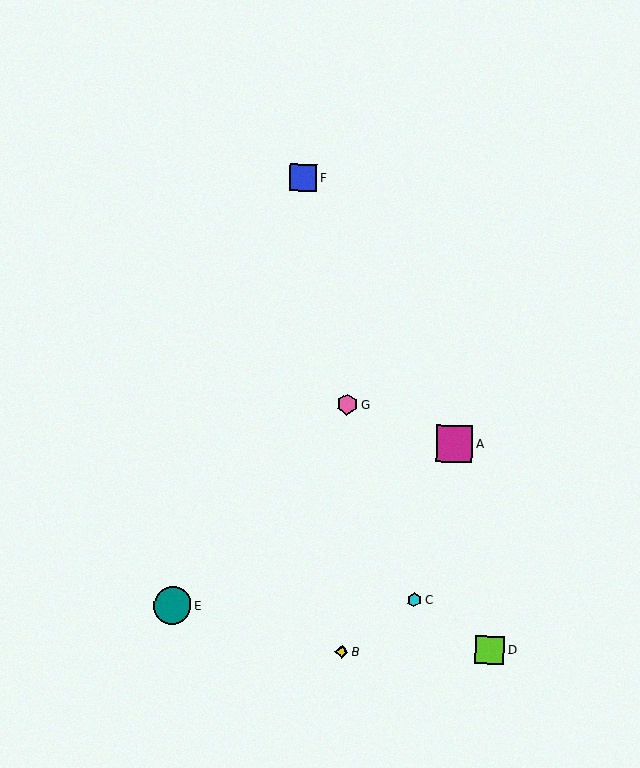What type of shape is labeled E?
Shape E is a teal circle.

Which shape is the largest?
The teal circle (labeled E) is the largest.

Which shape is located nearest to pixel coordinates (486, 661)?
The lime square (labeled D) at (490, 650) is nearest to that location.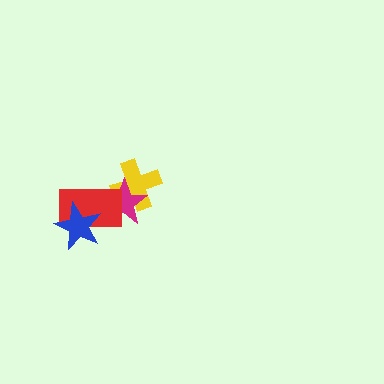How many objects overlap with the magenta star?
2 objects overlap with the magenta star.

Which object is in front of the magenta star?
The red rectangle is in front of the magenta star.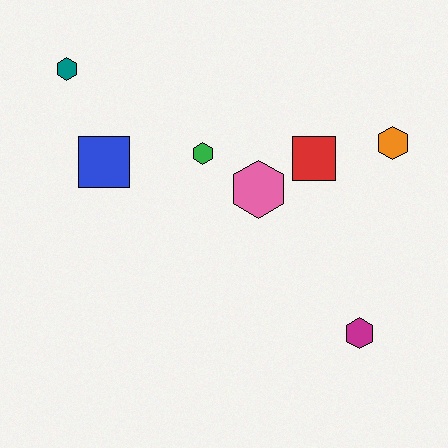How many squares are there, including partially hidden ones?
There are 2 squares.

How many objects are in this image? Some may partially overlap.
There are 7 objects.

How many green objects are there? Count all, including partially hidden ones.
There is 1 green object.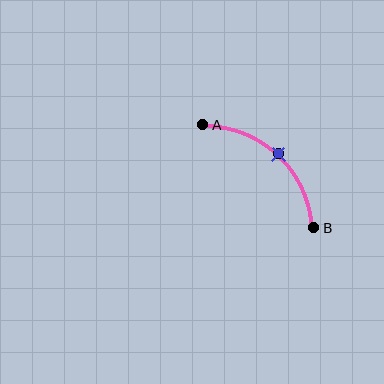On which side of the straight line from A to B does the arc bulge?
The arc bulges above and to the right of the straight line connecting A and B.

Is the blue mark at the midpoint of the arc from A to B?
Yes. The blue mark lies on the arc at equal arc-length from both A and B — it is the arc midpoint.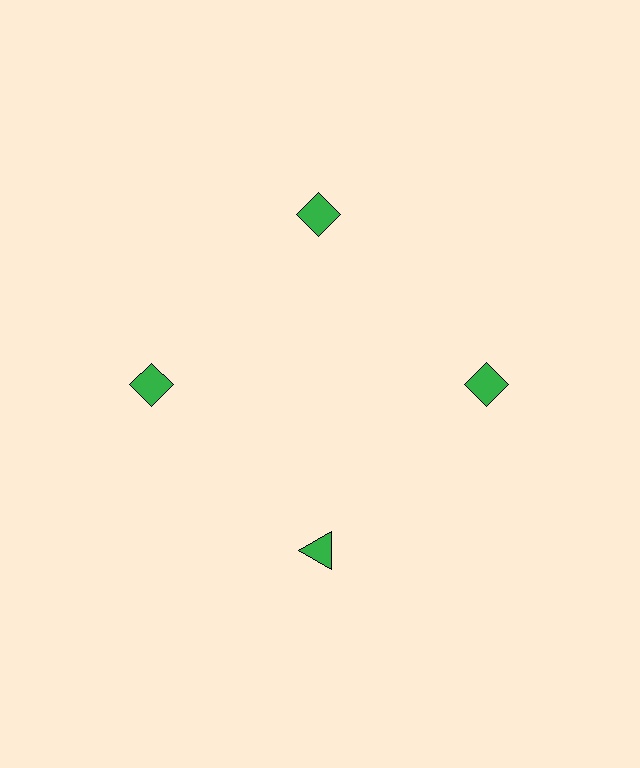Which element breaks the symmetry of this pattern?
The green triangle at roughly the 6 o'clock position breaks the symmetry. All other shapes are green diamonds.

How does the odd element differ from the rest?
It has a different shape: triangle instead of diamond.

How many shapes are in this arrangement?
There are 4 shapes arranged in a ring pattern.